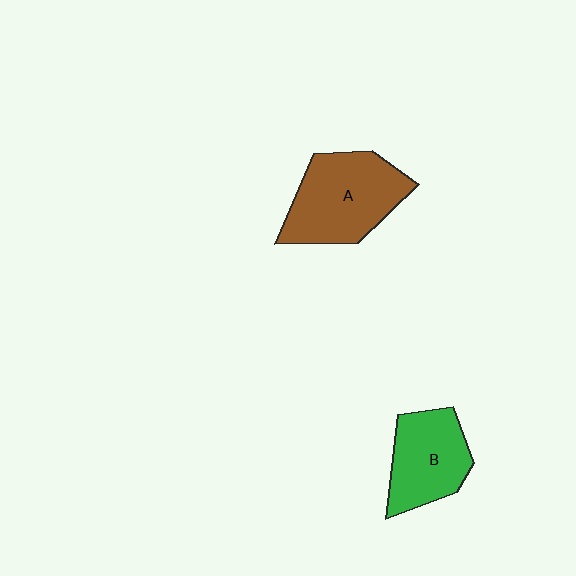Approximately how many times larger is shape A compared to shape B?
Approximately 1.3 times.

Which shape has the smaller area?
Shape B (green).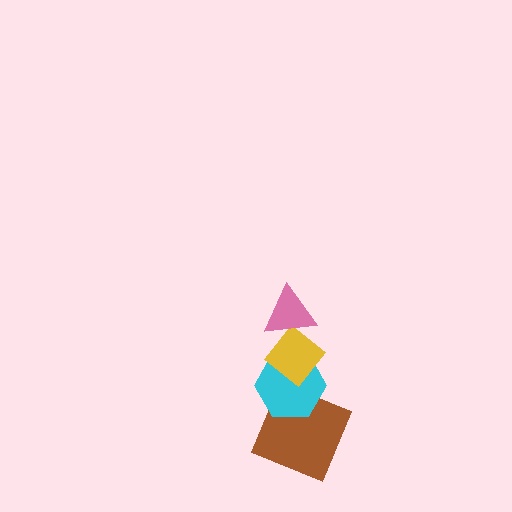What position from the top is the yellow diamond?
The yellow diamond is 2nd from the top.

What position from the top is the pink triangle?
The pink triangle is 1st from the top.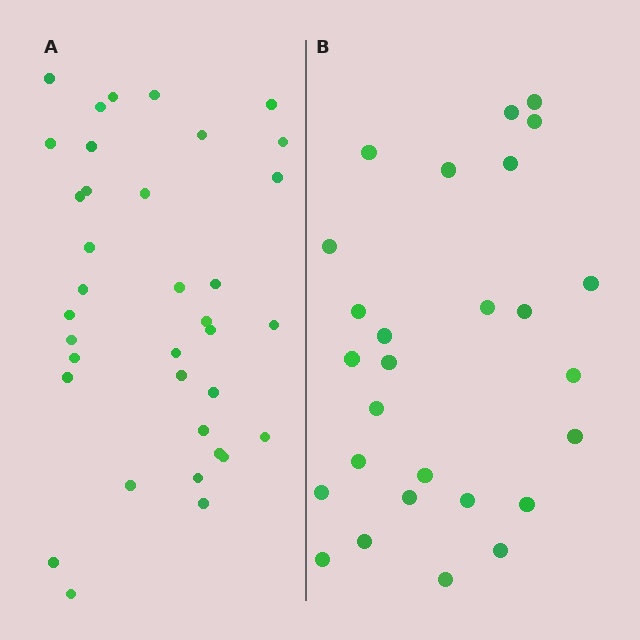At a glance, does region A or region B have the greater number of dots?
Region A (the left region) has more dots.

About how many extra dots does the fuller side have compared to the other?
Region A has roughly 8 or so more dots than region B.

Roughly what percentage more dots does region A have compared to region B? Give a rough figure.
About 35% more.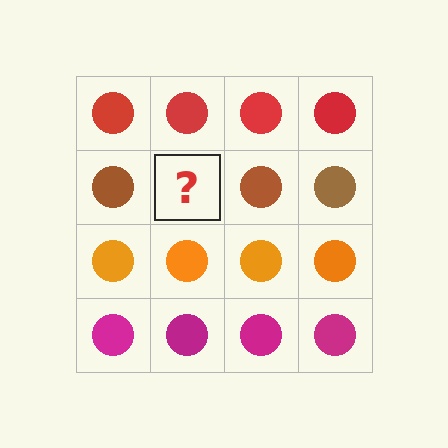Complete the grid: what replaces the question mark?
The question mark should be replaced with a brown circle.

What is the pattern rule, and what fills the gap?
The rule is that each row has a consistent color. The gap should be filled with a brown circle.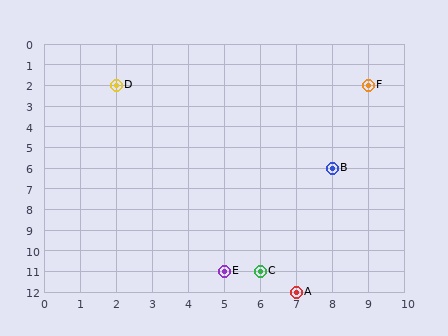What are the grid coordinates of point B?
Point B is at grid coordinates (8, 6).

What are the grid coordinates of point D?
Point D is at grid coordinates (2, 2).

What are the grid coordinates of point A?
Point A is at grid coordinates (7, 12).